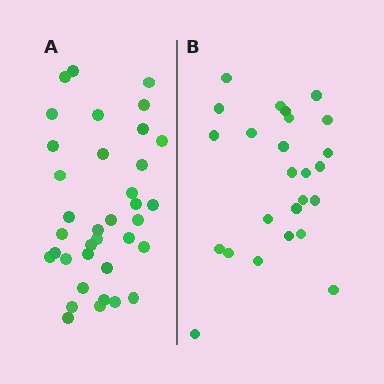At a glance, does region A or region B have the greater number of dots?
Region A (the left region) has more dots.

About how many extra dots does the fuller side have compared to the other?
Region A has roughly 12 or so more dots than region B.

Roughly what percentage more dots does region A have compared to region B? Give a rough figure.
About 45% more.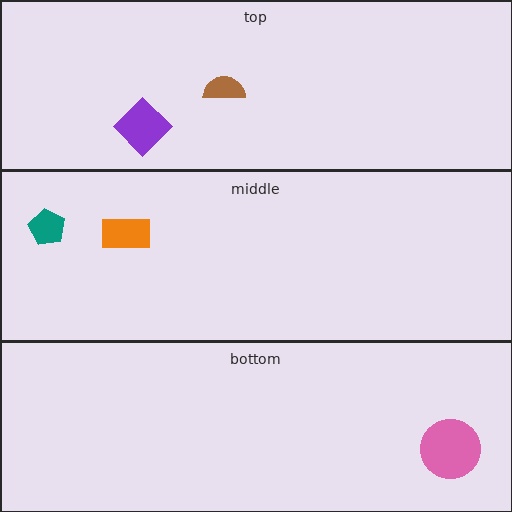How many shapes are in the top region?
2.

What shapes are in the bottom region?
The pink circle.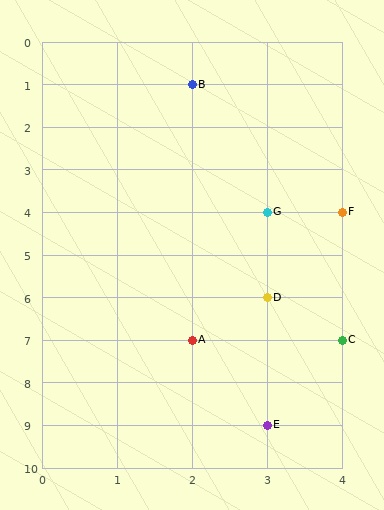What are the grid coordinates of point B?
Point B is at grid coordinates (2, 1).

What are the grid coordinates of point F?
Point F is at grid coordinates (4, 4).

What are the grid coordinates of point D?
Point D is at grid coordinates (3, 6).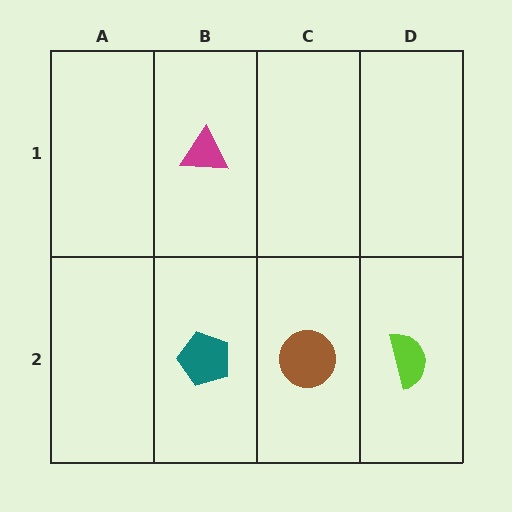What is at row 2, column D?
A lime semicircle.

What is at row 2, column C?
A brown circle.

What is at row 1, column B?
A magenta triangle.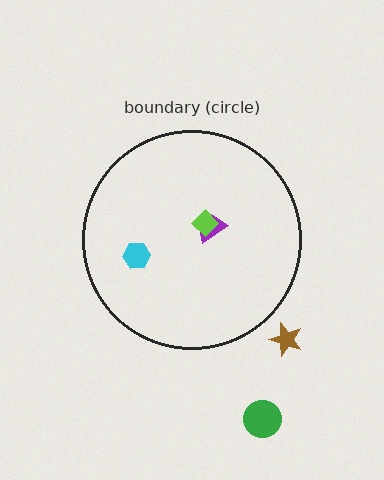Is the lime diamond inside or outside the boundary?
Inside.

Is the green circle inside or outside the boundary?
Outside.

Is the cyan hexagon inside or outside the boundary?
Inside.